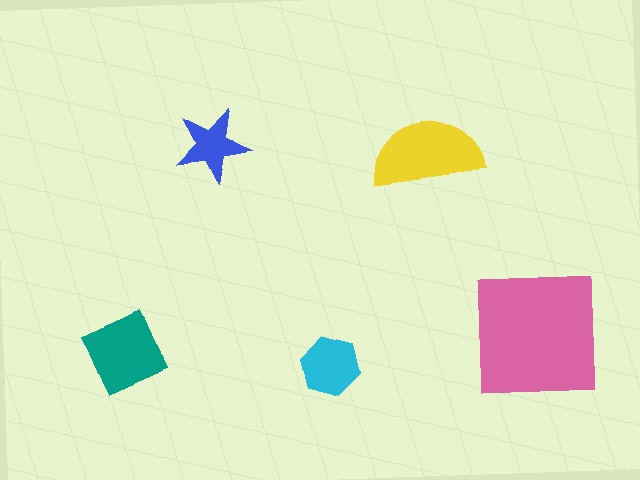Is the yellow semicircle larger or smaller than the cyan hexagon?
Larger.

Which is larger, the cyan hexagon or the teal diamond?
The teal diamond.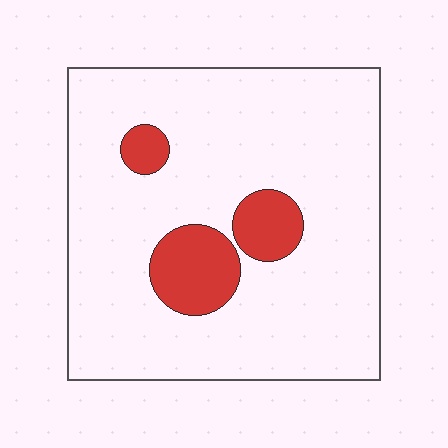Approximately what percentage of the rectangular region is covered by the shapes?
Approximately 15%.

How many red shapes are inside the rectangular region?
3.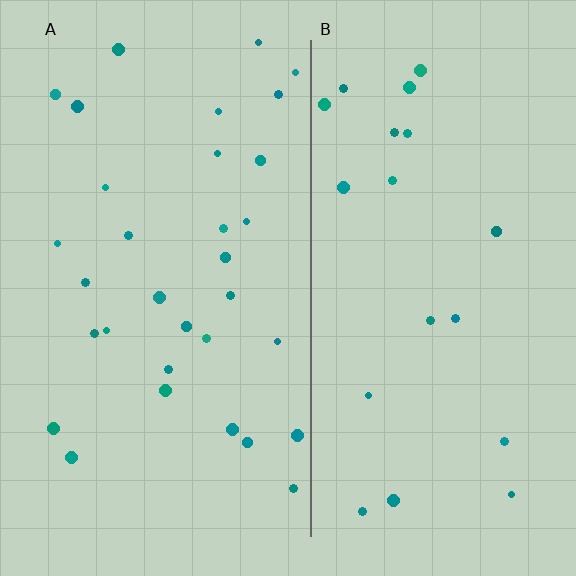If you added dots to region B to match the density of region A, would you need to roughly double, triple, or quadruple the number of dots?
Approximately double.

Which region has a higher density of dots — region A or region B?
A (the left).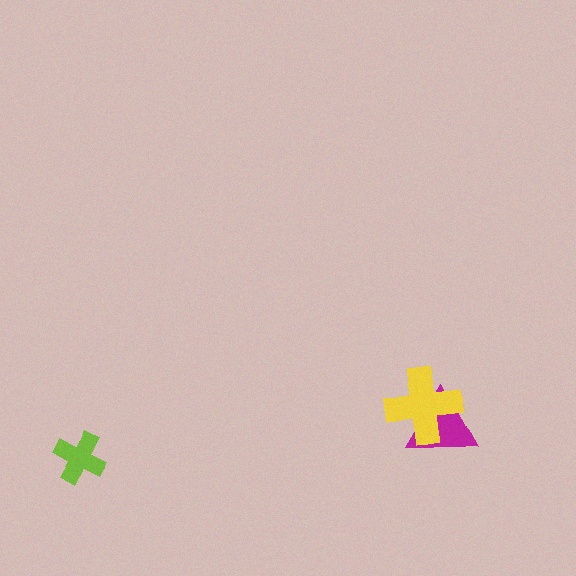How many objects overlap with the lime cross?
0 objects overlap with the lime cross.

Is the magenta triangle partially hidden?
Yes, it is partially covered by another shape.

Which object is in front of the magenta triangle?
The yellow cross is in front of the magenta triangle.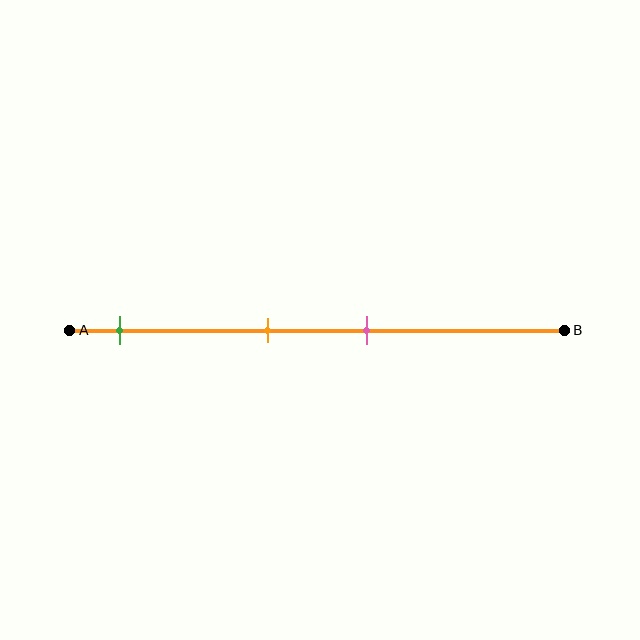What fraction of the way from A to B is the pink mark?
The pink mark is approximately 60% (0.6) of the way from A to B.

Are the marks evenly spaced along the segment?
No, the marks are not evenly spaced.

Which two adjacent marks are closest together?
The orange and pink marks are the closest adjacent pair.